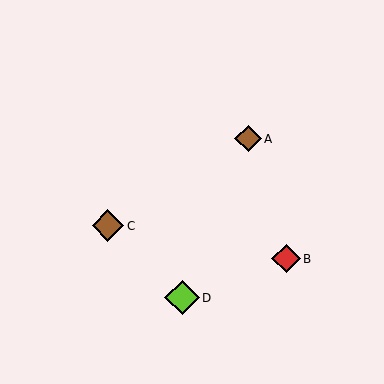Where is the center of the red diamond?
The center of the red diamond is at (286, 259).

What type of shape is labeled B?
Shape B is a red diamond.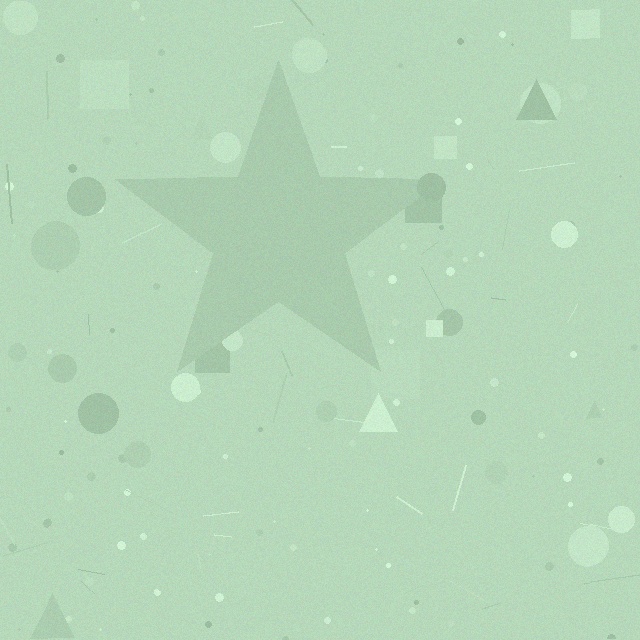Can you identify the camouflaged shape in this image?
The camouflaged shape is a star.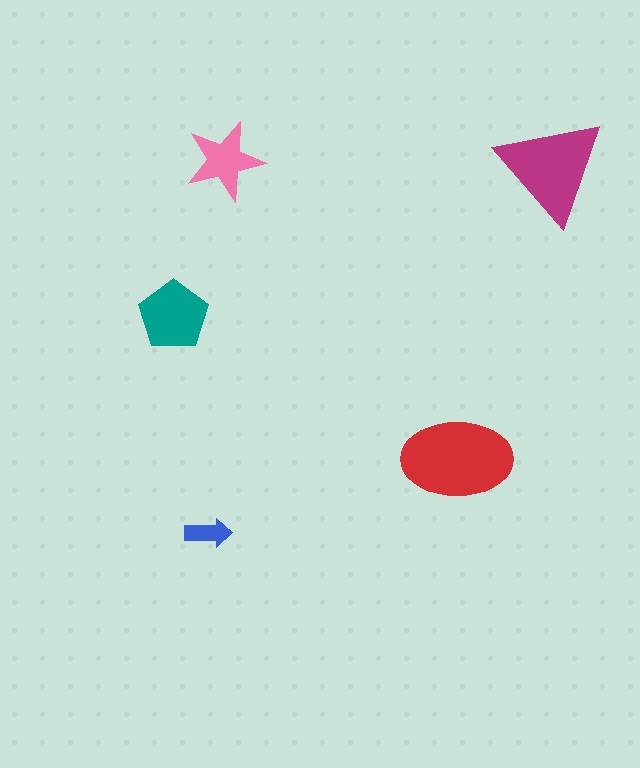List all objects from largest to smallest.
The red ellipse, the magenta triangle, the teal pentagon, the pink star, the blue arrow.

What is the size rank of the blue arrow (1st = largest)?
5th.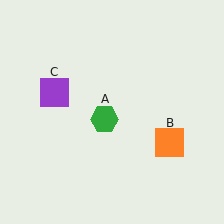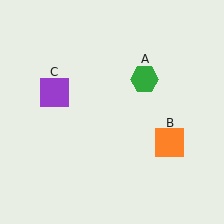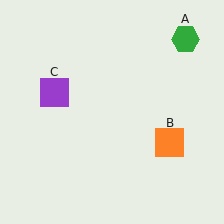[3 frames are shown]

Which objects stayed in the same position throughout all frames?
Orange square (object B) and purple square (object C) remained stationary.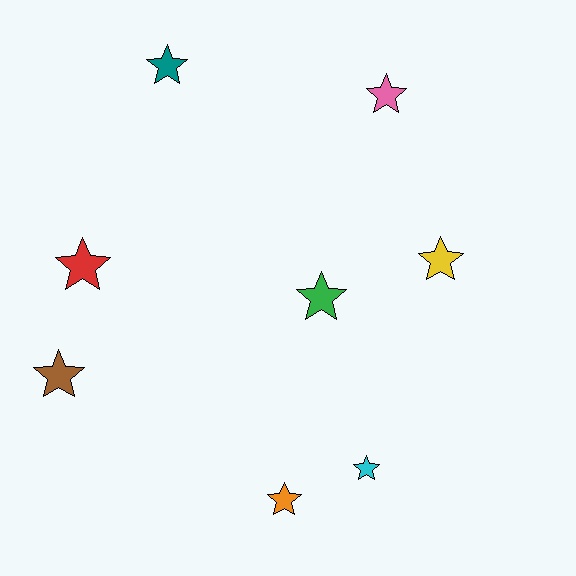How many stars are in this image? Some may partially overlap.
There are 8 stars.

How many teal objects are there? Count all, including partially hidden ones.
There is 1 teal object.